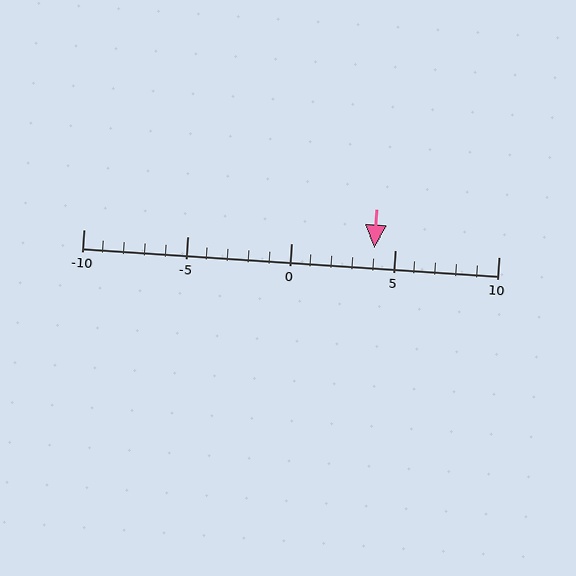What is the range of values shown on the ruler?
The ruler shows values from -10 to 10.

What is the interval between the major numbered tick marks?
The major tick marks are spaced 5 units apart.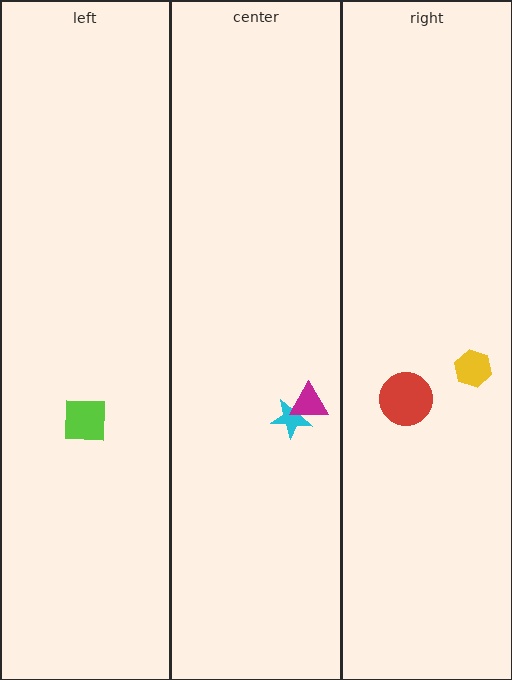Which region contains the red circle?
The right region.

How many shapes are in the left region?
1.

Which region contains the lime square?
The left region.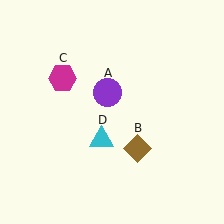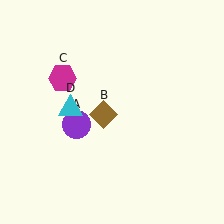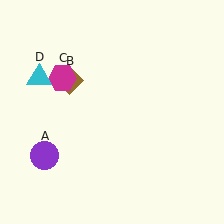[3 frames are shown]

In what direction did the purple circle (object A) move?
The purple circle (object A) moved down and to the left.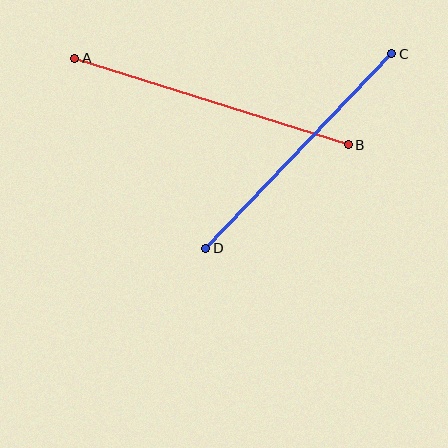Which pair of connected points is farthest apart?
Points A and B are farthest apart.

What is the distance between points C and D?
The distance is approximately 269 pixels.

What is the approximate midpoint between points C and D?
The midpoint is at approximately (299, 151) pixels.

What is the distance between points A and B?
The distance is approximately 287 pixels.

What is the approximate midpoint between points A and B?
The midpoint is at approximately (212, 101) pixels.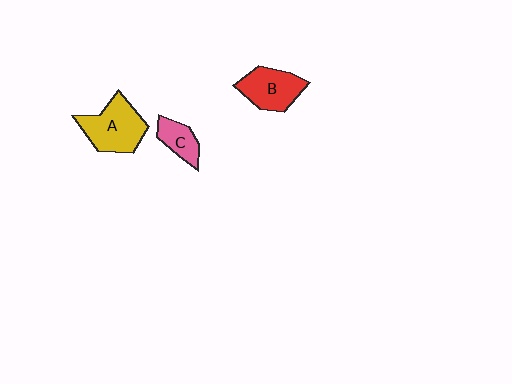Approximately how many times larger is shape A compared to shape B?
Approximately 1.2 times.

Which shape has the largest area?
Shape A (yellow).